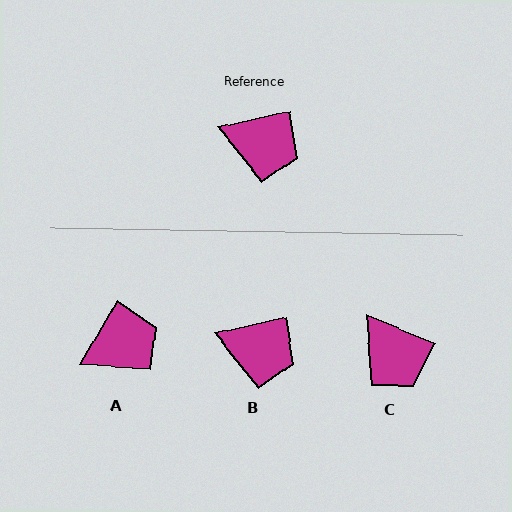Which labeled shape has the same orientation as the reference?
B.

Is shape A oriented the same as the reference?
No, it is off by about 47 degrees.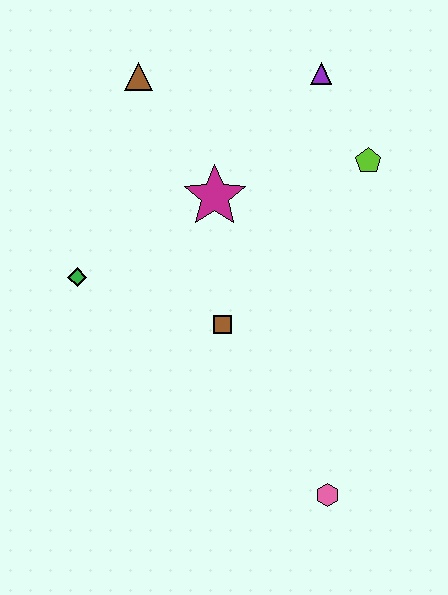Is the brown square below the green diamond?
Yes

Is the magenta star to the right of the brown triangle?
Yes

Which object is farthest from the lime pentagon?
The pink hexagon is farthest from the lime pentagon.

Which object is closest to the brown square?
The magenta star is closest to the brown square.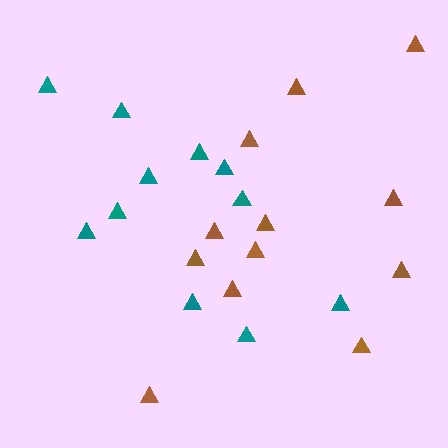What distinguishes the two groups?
There are 2 groups: one group of teal triangles (11) and one group of brown triangles (12).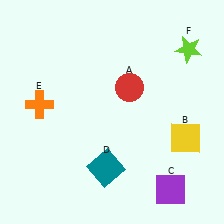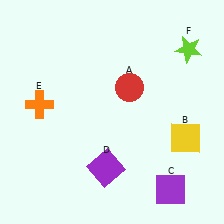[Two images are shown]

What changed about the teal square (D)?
In Image 1, D is teal. In Image 2, it changed to purple.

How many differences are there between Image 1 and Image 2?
There is 1 difference between the two images.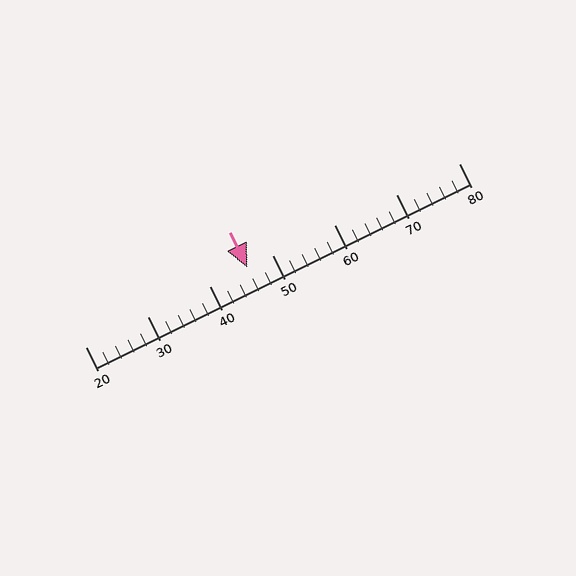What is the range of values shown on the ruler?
The ruler shows values from 20 to 80.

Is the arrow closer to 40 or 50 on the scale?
The arrow is closer to 50.